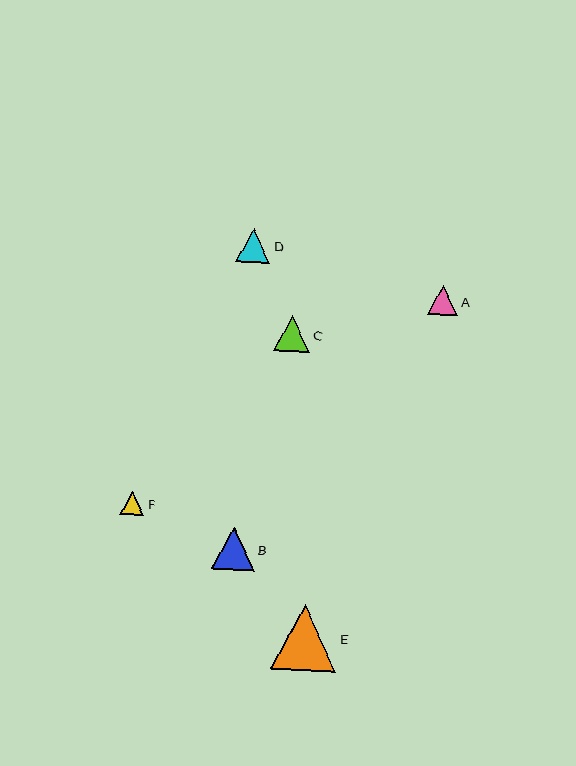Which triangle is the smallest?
Triangle F is the smallest with a size of approximately 24 pixels.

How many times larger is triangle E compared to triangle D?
Triangle E is approximately 1.9 times the size of triangle D.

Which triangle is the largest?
Triangle E is the largest with a size of approximately 65 pixels.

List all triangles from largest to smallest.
From largest to smallest: E, B, C, D, A, F.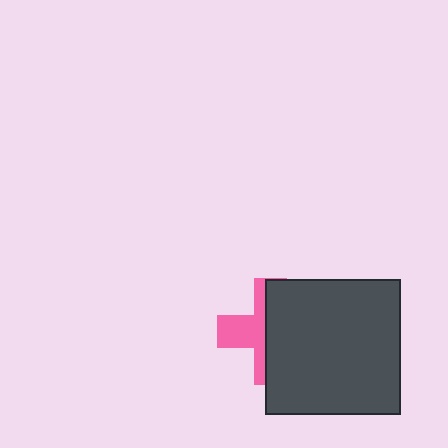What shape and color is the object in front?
The object in front is a dark gray square.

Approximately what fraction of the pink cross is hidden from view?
Roughly 58% of the pink cross is hidden behind the dark gray square.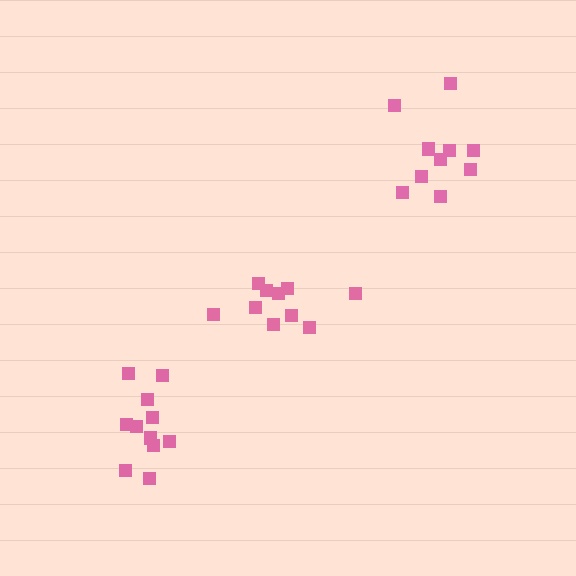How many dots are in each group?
Group 1: 11 dots, Group 2: 10 dots, Group 3: 10 dots (31 total).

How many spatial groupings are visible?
There are 3 spatial groupings.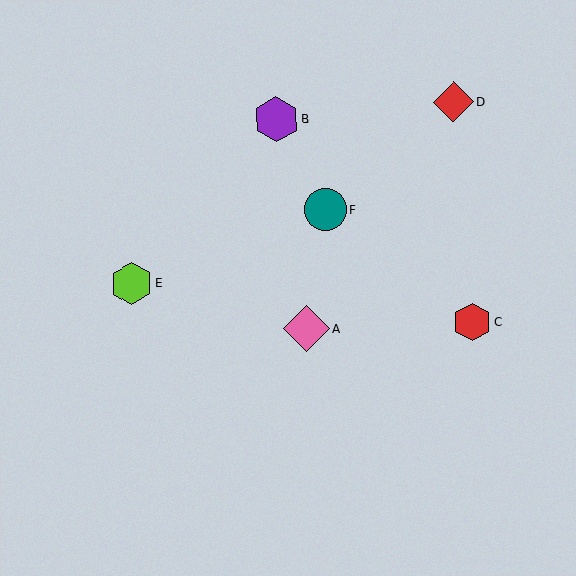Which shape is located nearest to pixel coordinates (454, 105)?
The red diamond (labeled D) at (454, 102) is nearest to that location.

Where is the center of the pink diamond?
The center of the pink diamond is at (307, 329).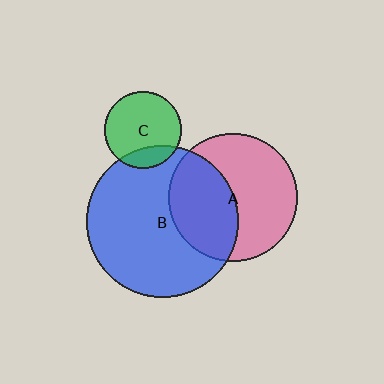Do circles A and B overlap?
Yes.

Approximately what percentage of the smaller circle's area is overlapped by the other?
Approximately 40%.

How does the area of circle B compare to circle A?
Approximately 1.4 times.